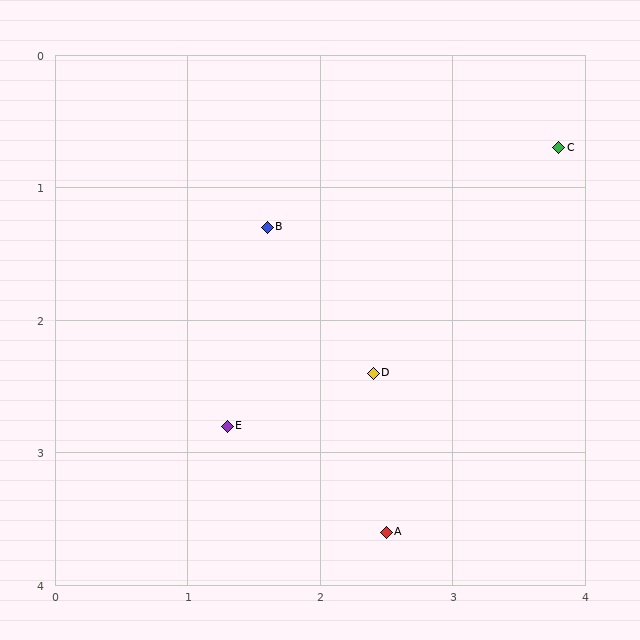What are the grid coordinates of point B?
Point B is at approximately (1.6, 1.3).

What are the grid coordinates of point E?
Point E is at approximately (1.3, 2.8).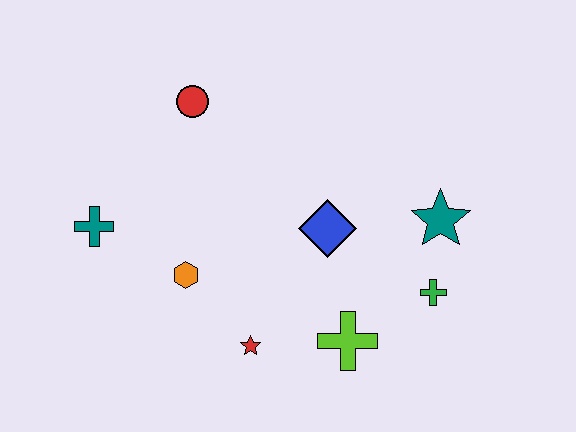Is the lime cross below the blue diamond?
Yes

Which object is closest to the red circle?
The teal cross is closest to the red circle.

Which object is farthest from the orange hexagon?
The teal star is farthest from the orange hexagon.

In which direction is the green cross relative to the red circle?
The green cross is to the right of the red circle.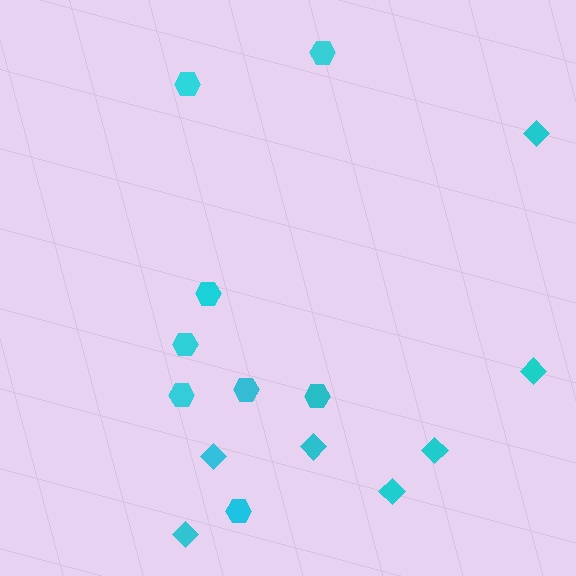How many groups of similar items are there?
There are 2 groups: one group of diamonds (7) and one group of hexagons (8).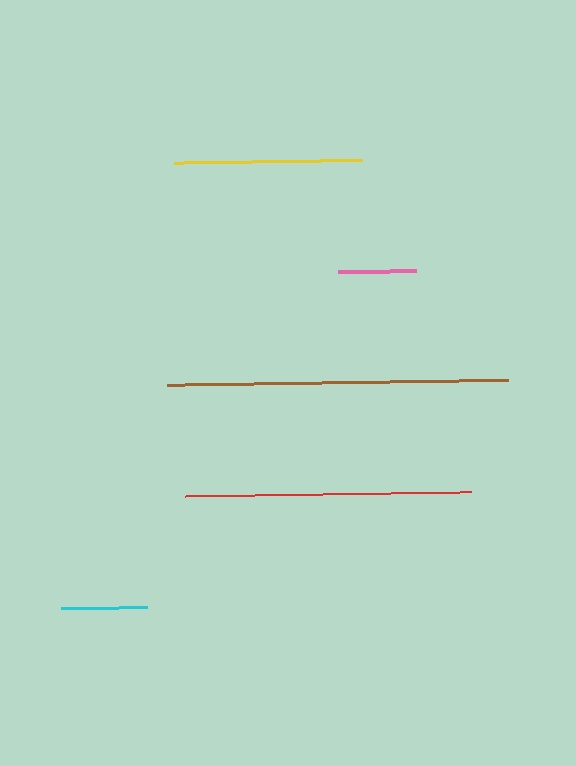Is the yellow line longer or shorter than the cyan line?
The yellow line is longer than the cyan line.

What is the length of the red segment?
The red segment is approximately 286 pixels long.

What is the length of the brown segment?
The brown segment is approximately 341 pixels long.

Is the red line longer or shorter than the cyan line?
The red line is longer than the cyan line.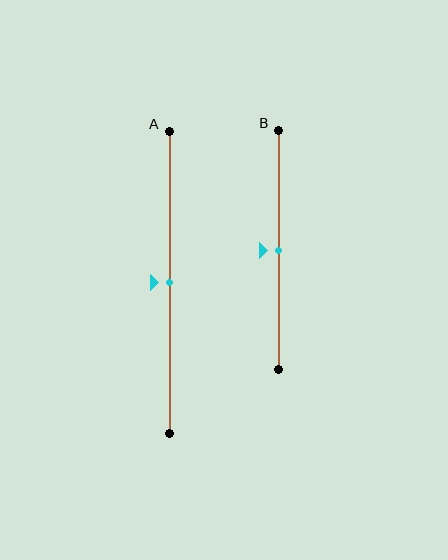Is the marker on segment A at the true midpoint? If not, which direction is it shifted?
Yes, the marker on segment A is at the true midpoint.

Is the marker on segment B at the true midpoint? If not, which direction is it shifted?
Yes, the marker on segment B is at the true midpoint.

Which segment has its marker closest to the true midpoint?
Segment A has its marker closest to the true midpoint.